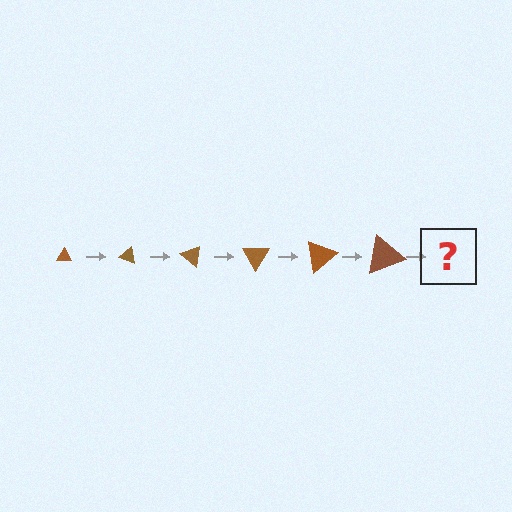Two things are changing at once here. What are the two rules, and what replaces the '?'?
The two rules are that the triangle grows larger each step and it rotates 20 degrees each step. The '?' should be a triangle, larger than the previous one and rotated 120 degrees from the start.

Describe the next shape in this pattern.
It should be a triangle, larger than the previous one and rotated 120 degrees from the start.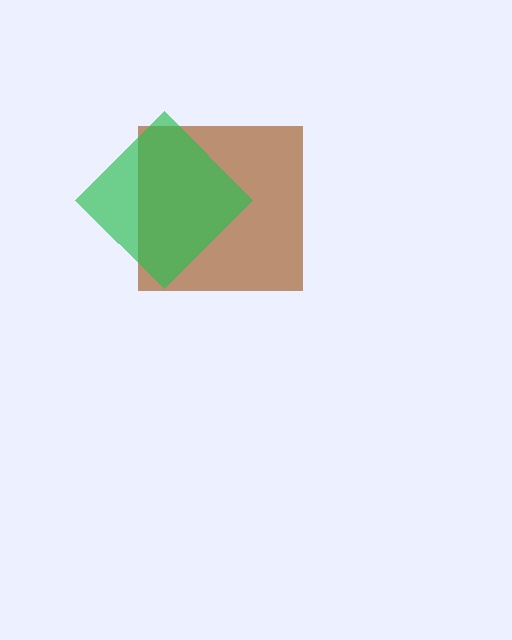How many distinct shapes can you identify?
There are 2 distinct shapes: a brown square, a green diamond.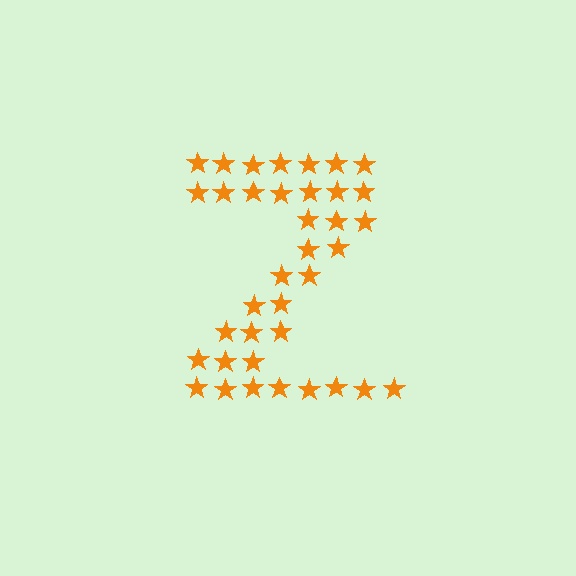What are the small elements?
The small elements are stars.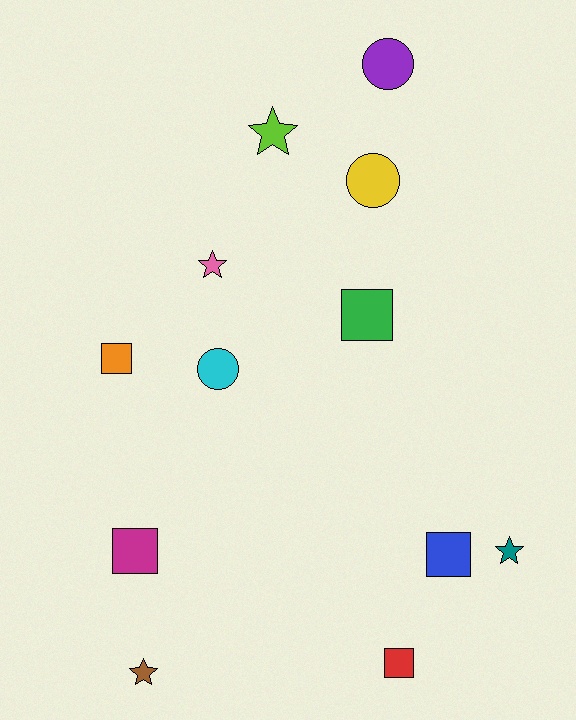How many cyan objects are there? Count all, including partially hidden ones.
There is 1 cyan object.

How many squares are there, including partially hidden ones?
There are 5 squares.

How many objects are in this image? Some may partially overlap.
There are 12 objects.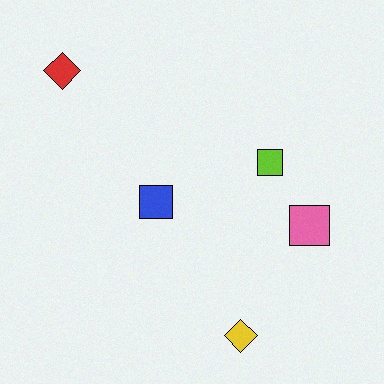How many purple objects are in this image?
There are no purple objects.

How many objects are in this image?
There are 5 objects.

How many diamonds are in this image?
There are 2 diamonds.